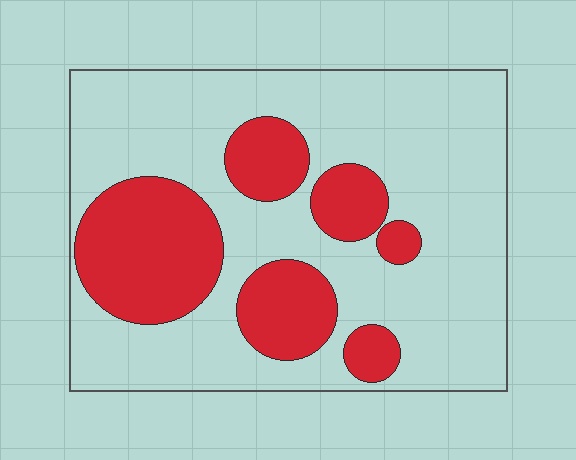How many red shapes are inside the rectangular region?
6.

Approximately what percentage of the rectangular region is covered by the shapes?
Approximately 30%.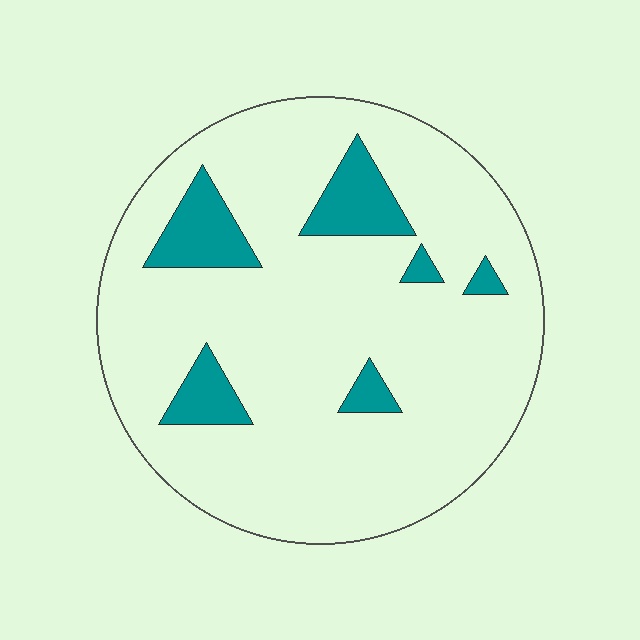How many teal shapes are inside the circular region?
6.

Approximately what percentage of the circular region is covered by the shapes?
Approximately 15%.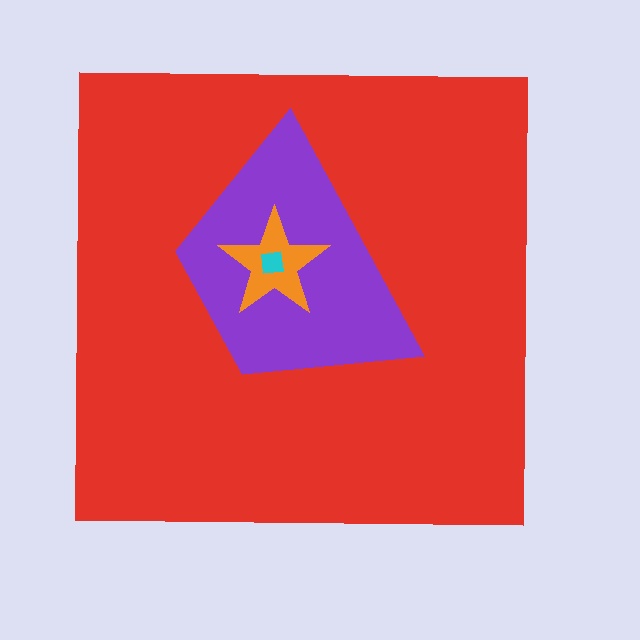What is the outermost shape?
The red square.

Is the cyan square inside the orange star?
Yes.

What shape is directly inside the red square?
The purple trapezoid.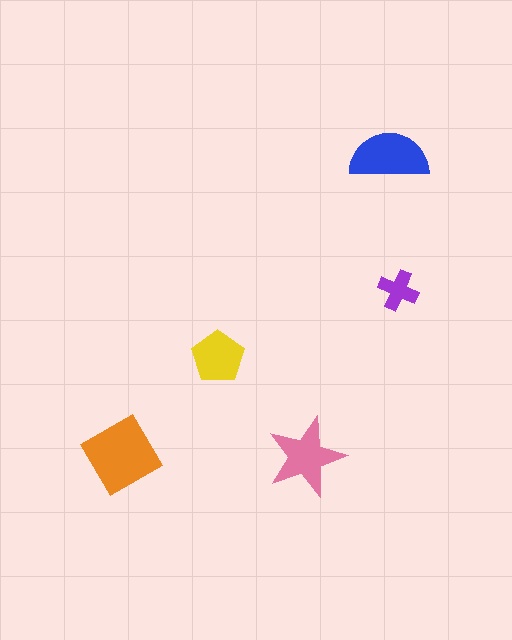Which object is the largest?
The orange diamond.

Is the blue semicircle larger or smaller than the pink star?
Larger.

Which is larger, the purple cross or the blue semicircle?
The blue semicircle.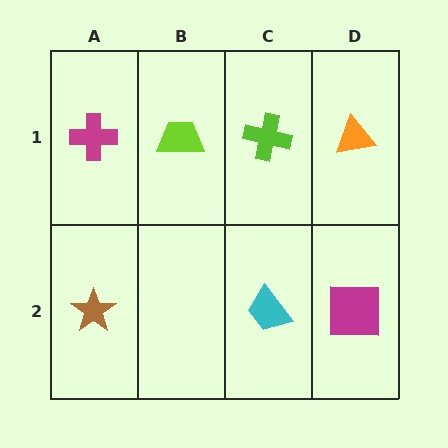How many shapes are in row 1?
4 shapes.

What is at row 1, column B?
A lime trapezoid.